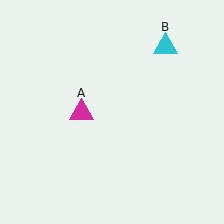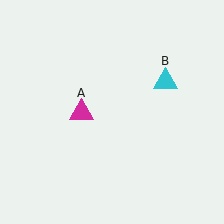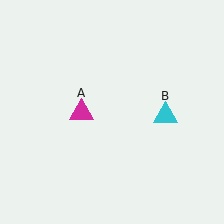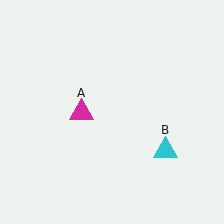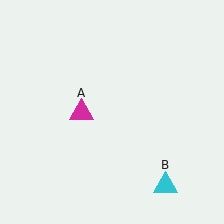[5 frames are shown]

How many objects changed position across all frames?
1 object changed position: cyan triangle (object B).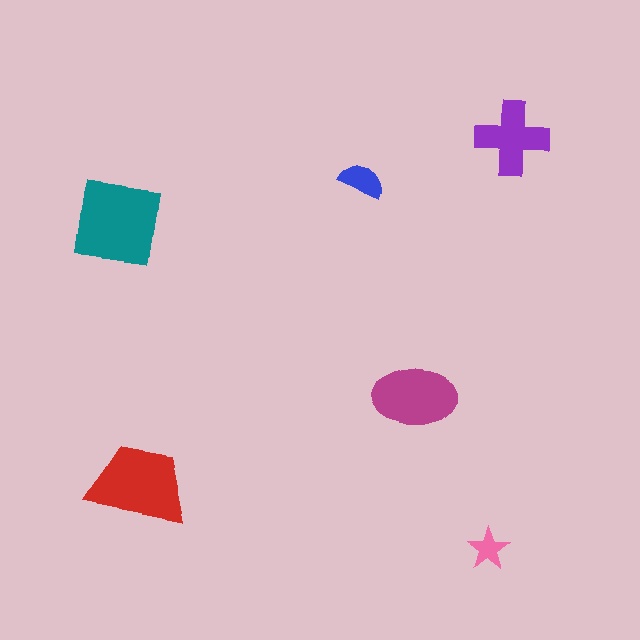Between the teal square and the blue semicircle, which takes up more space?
The teal square.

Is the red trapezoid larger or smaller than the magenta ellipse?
Larger.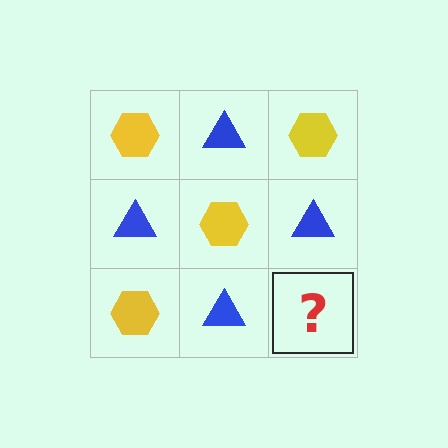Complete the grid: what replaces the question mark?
The question mark should be replaced with a yellow hexagon.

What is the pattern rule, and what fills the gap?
The rule is that it alternates yellow hexagon and blue triangle in a checkerboard pattern. The gap should be filled with a yellow hexagon.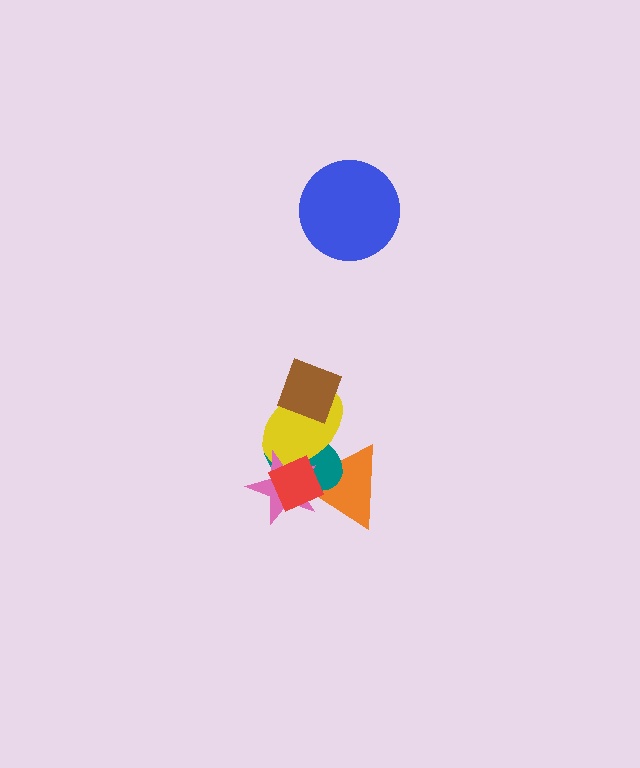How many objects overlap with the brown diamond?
2 objects overlap with the brown diamond.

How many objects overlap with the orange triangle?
4 objects overlap with the orange triangle.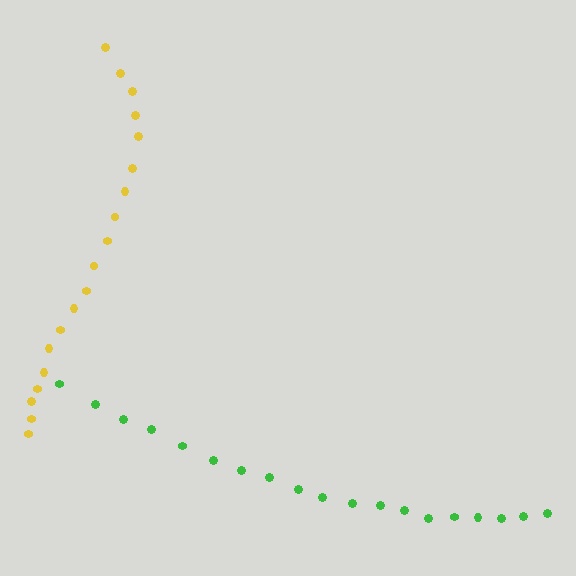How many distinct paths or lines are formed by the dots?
There are 2 distinct paths.